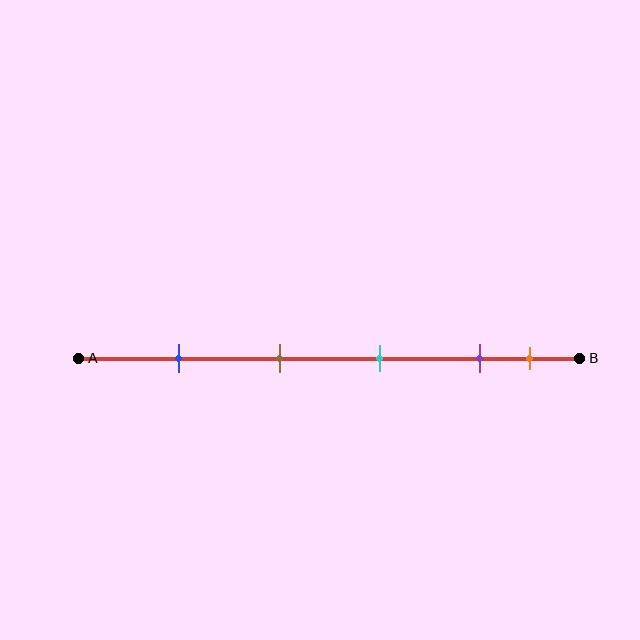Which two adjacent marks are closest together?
The purple and orange marks are the closest adjacent pair.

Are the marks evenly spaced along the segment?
No, the marks are not evenly spaced.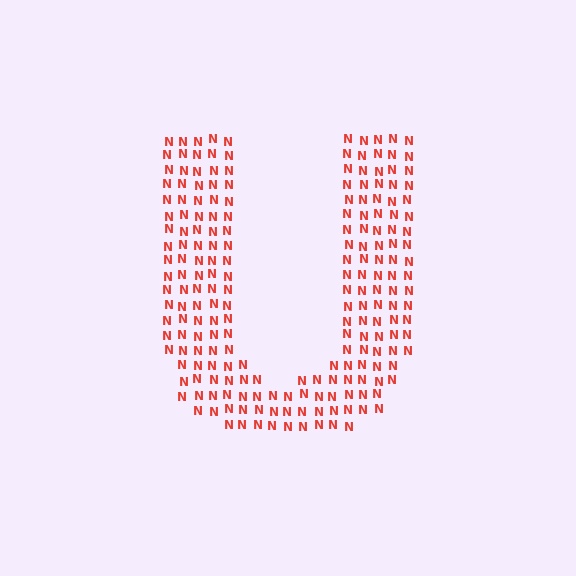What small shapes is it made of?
It is made of small letter N's.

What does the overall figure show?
The overall figure shows the letter U.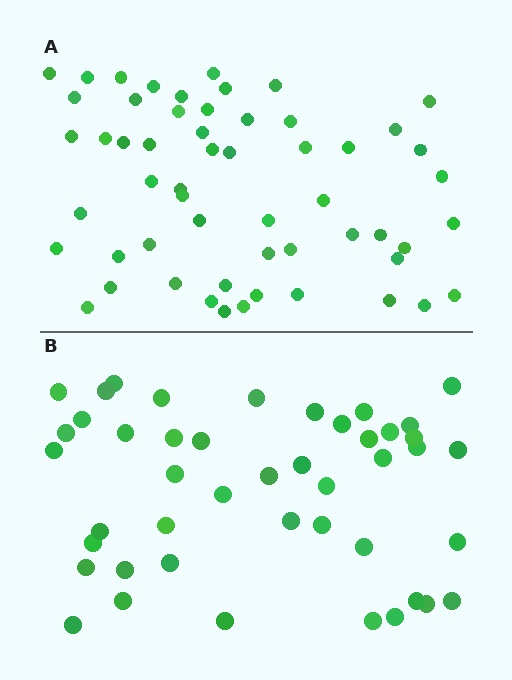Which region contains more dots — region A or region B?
Region A (the top region) has more dots.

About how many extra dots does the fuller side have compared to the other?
Region A has roughly 12 or so more dots than region B.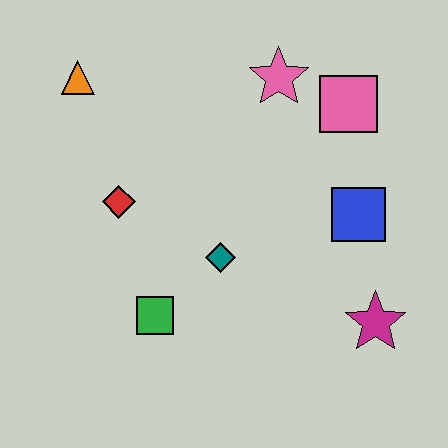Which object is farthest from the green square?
The pink square is farthest from the green square.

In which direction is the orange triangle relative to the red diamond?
The orange triangle is above the red diamond.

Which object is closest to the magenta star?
The blue square is closest to the magenta star.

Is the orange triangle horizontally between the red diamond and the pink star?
No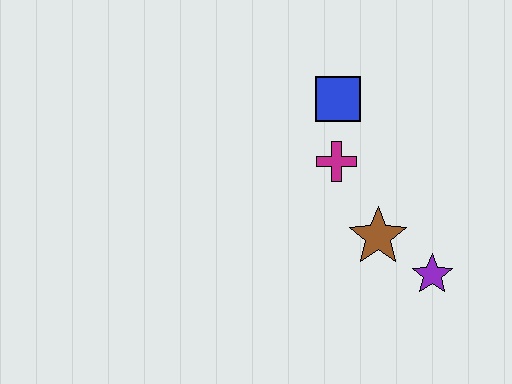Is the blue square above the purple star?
Yes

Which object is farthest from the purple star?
The blue square is farthest from the purple star.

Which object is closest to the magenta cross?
The blue square is closest to the magenta cross.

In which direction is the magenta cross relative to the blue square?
The magenta cross is below the blue square.